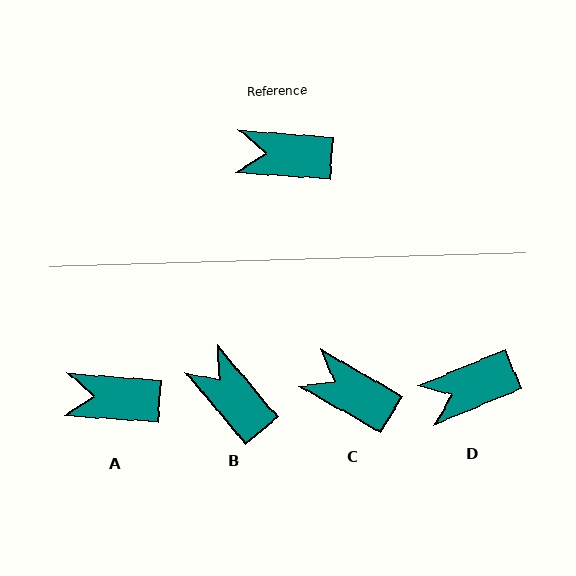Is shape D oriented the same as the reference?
No, it is off by about 27 degrees.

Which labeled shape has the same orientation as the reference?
A.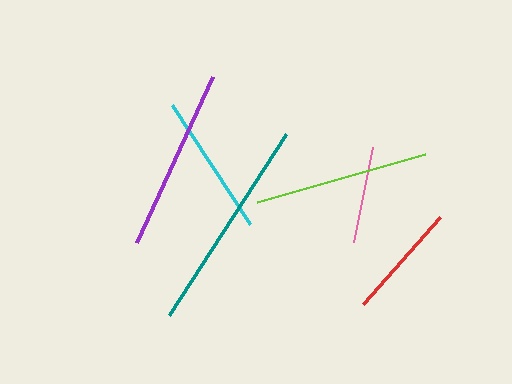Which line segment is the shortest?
The pink line is the shortest at approximately 96 pixels.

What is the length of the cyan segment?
The cyan segment is approximately 143 pixels long.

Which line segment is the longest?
The teal line is the longest at approximately 216 pixels.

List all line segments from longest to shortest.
From longest to shortest: teal, purple, lime, cyan, red, pink.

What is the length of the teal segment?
The teal segment is approximately 216 pixels long.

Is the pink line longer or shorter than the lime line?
The lime line is longer than the pink line.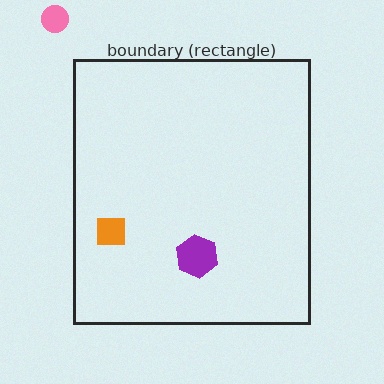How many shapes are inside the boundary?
2 inside, 1 outside.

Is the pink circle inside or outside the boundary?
Outside.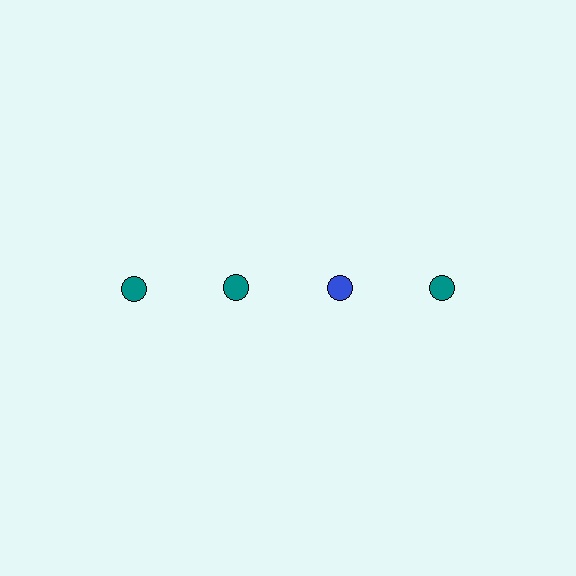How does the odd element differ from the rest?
It has a different color: blue instead of teal.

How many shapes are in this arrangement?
There are 4 shapes arranged in a grid pattern.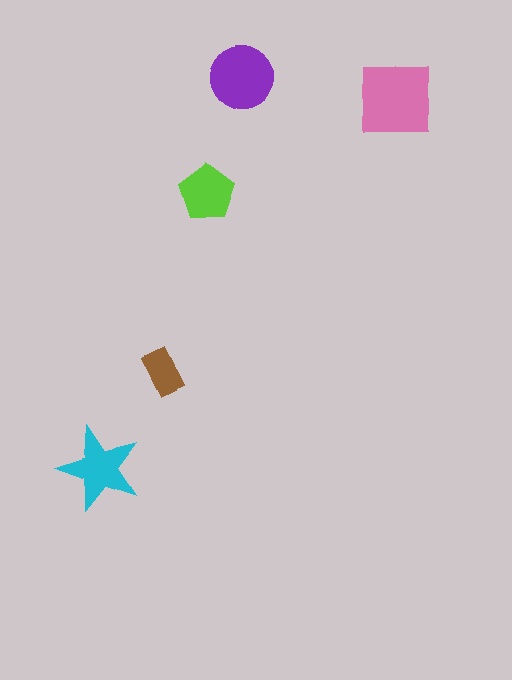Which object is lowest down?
The cyan star is bottommost.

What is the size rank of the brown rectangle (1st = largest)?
5th.